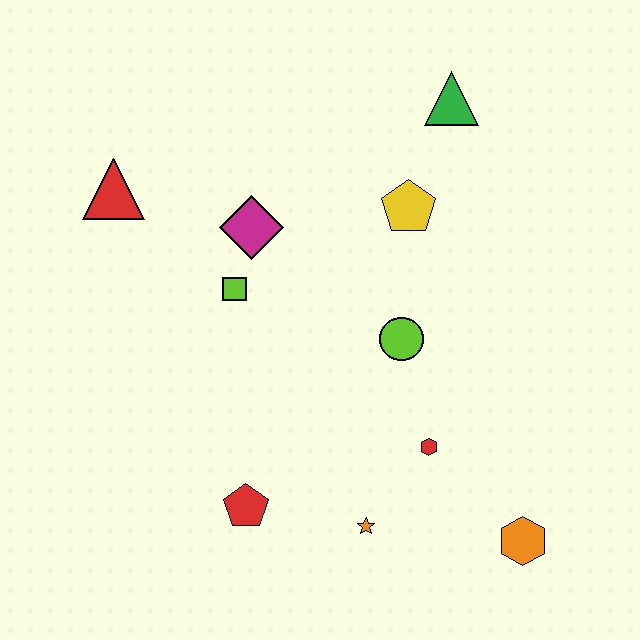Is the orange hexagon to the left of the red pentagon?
No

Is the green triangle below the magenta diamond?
No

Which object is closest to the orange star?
The red hexagon is closest to the orange star.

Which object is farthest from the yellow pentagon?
The orange hexagon is farthest from the yellow pentagon.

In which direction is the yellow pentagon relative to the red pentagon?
The yellow pentagon is above the red pentagon.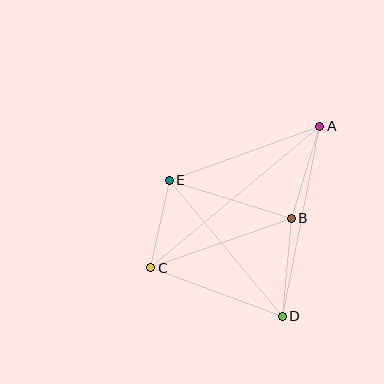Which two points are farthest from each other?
Points A and C are farthest from each other.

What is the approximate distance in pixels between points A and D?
The distance between A and D is approximately 193 pixels.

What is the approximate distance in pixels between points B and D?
The distance between B and D is approximately 98 pixels.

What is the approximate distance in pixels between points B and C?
The distance between B and C is approximately 149 pixels.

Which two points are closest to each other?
Points C and E are closest to each other.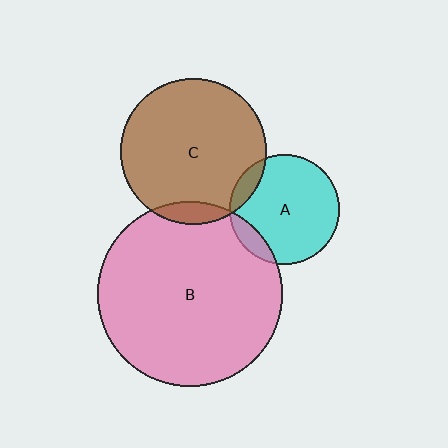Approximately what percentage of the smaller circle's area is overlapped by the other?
Approximately 10%.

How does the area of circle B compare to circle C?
Approximately 1.6 times.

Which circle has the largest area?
Circle B (pink).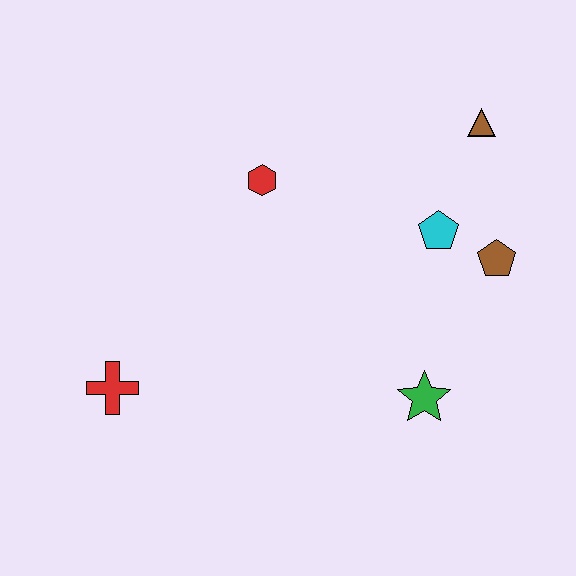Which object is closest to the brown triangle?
The cyan pentagon is closest to the brown triangle.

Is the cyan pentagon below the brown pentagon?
No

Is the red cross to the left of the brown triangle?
Yes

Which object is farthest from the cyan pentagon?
The red cross is farthest from the cyan pentagon.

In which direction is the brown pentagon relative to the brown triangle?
The brown pentagon is below the brown triangle.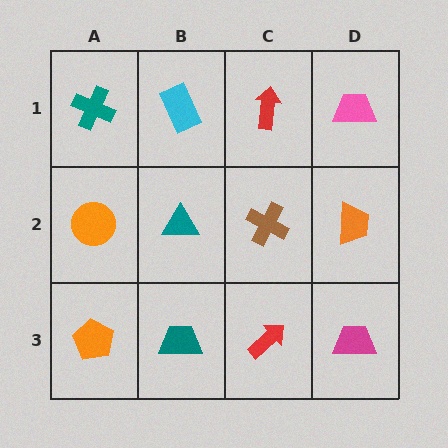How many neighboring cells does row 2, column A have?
3.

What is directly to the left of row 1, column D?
A red arrow.